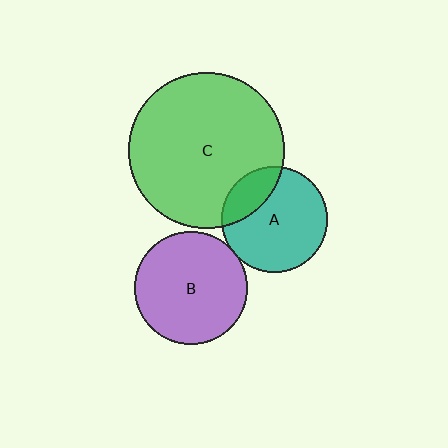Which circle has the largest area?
Circle C (green).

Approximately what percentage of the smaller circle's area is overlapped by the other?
Approximately 5%.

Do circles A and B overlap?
Yes.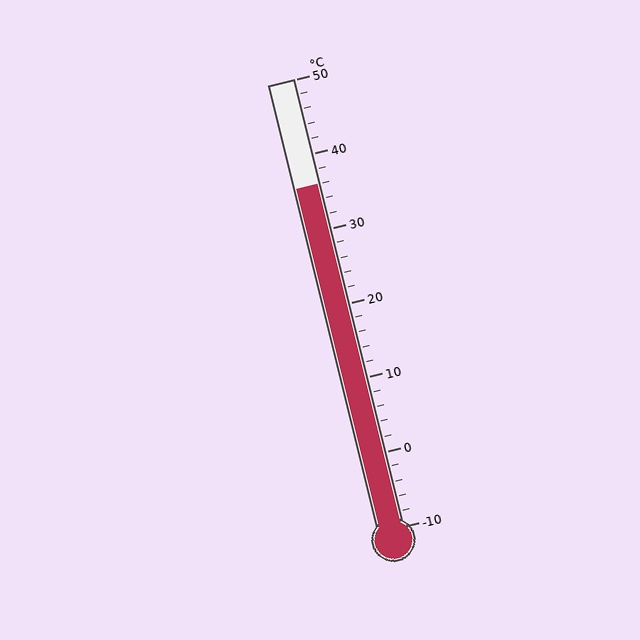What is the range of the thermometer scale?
The thermometer scale ranges from -10°C to 50°C.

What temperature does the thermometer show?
The thermometer shows approximately 36°C.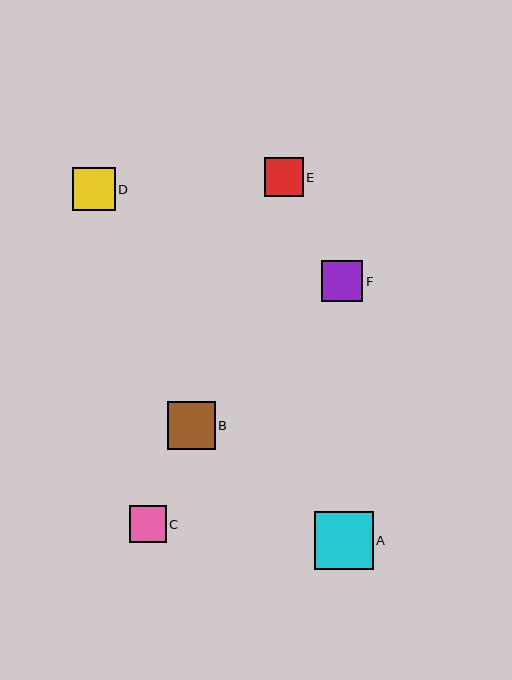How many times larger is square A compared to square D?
Square A is approximately 1.4 times the size of square D.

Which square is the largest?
Square A is the largest with a size of approximately 59 pixels.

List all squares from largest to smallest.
From largest to smallest: A, B, D, F, E, C.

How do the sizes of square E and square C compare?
Square E and square C are approximately the same size.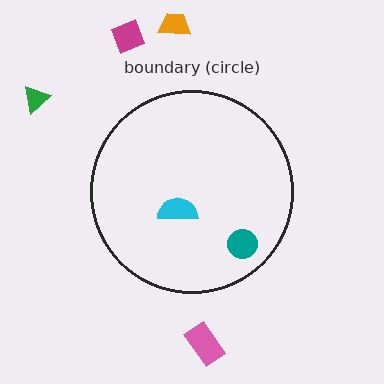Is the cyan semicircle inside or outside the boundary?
Inside.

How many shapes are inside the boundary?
2 inside, 4 outside.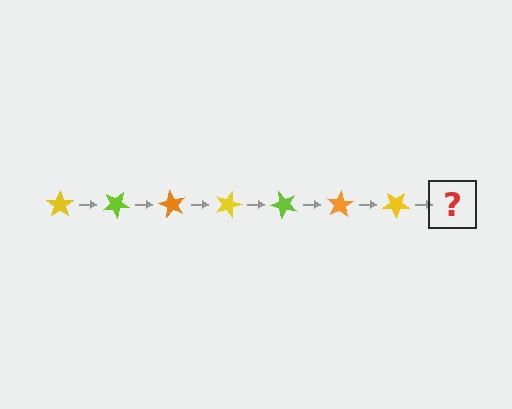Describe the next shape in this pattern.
It should be a lime star, rotated 210 degrees from the start.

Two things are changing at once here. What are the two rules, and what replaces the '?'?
The two rules are that it rotates 30 degrees each step and the color cycles through yellow, lime, and orange. The '?' should be a lime star, rotated 210 degrees from the start.